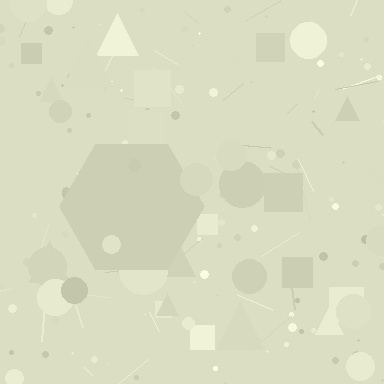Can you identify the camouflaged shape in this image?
The camouflaged shape is a hexagon.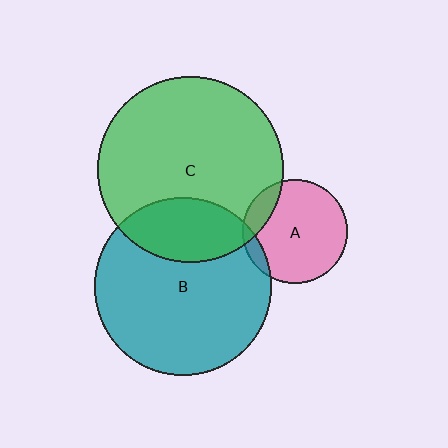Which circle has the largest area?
Circle C (green).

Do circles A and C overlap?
Yes.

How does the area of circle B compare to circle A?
Approximately 2.9 times.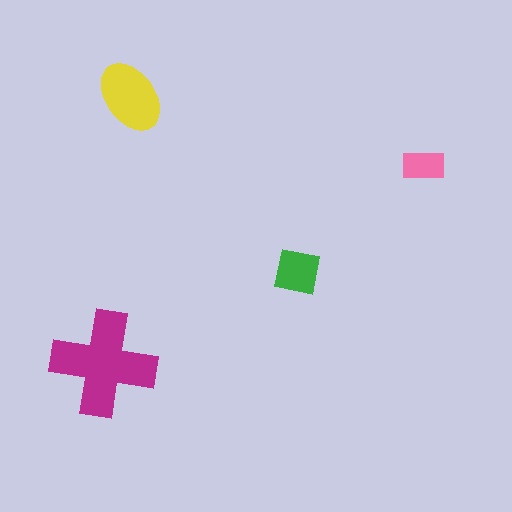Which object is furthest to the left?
The magenta cross is leftmost.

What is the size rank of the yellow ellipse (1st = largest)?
2nd.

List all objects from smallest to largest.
The pink rectangle, the green square, the yellow ellipse, the magenta cross.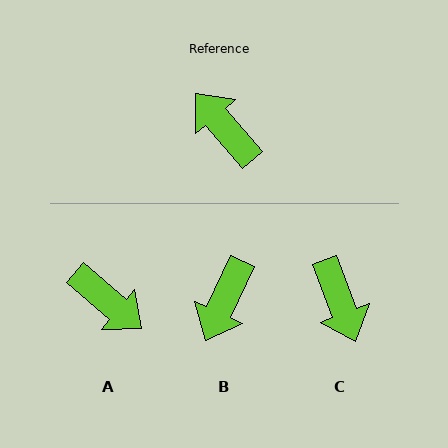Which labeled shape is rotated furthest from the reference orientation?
A, about 170 degrees away.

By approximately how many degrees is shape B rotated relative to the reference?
Approximately 115 degrees counter-clockwise.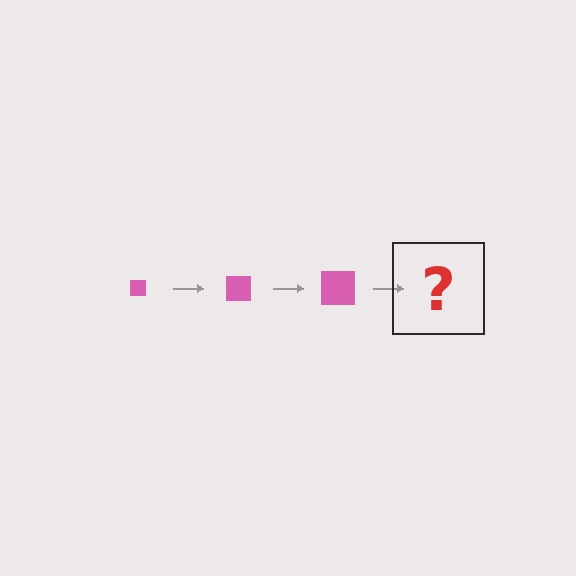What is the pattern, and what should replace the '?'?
The pattern is that the square gets progressively larger each step. The '?' should be a pink square, larger than the previous one.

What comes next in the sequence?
The next element should be a pink square, larger than the previous one.